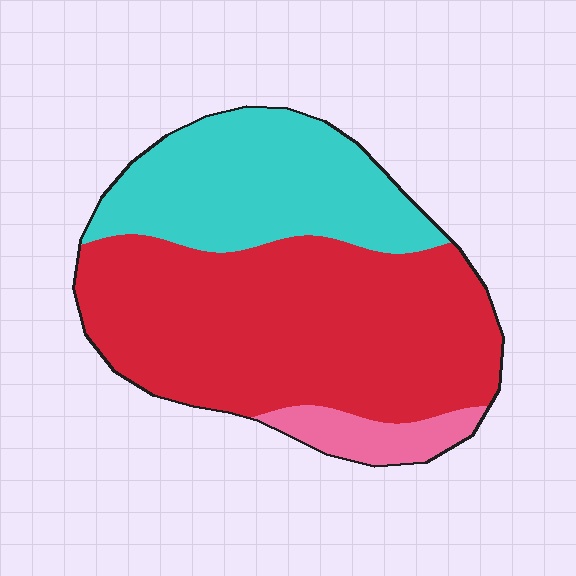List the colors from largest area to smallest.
From largest to smallest: red, cyan, pink.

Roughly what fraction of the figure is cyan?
Cyan takes up between a sixth and a third of the figure.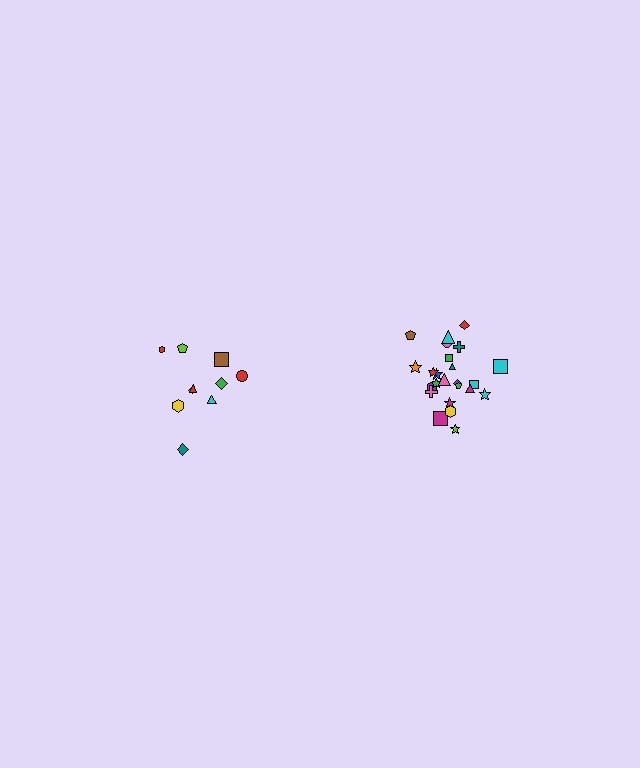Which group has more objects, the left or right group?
The right group.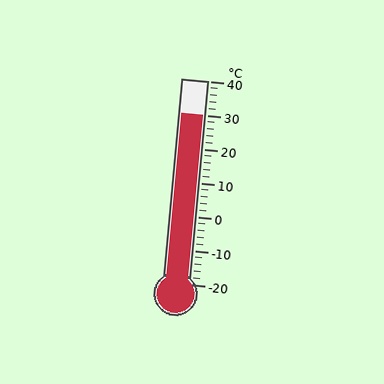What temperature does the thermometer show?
The thermometer shows approximately 30°C.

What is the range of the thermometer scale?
The thermometer scale ranges from -20°C to 40°C.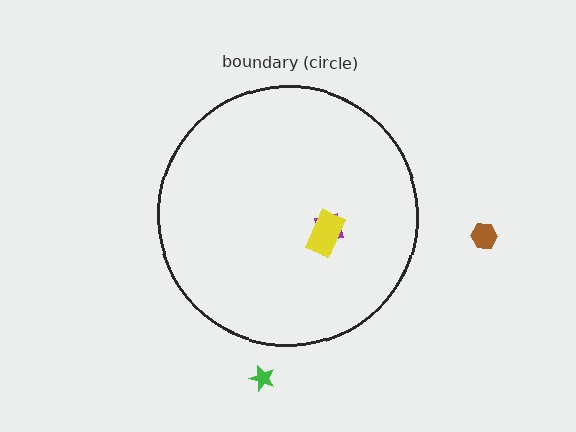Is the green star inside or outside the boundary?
Outside.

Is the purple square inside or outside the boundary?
Inside.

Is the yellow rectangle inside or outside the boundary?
Inside.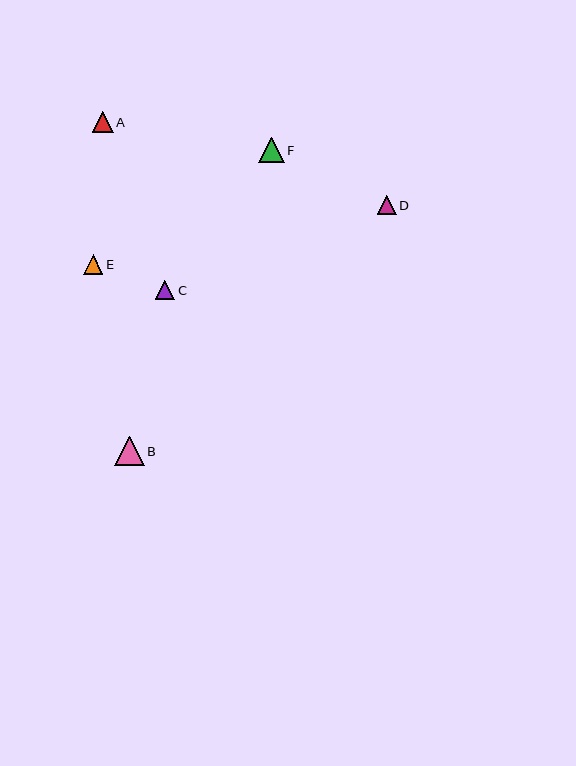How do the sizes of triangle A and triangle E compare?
Triangle A and triangle E are approximately the same size.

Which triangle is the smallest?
Triangle D is the smallest with a size of approximately 19 pixels.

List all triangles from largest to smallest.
From largest to smallest: B, F, A, C, E, D.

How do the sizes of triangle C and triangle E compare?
Triangle C and triangle E are approximately the same size.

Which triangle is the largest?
Triangle B is the largest with a size of approximately 29 pixels.